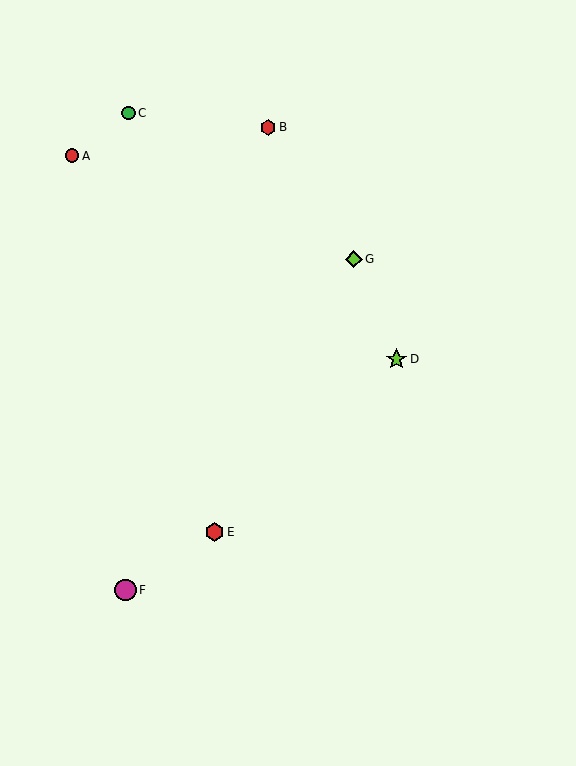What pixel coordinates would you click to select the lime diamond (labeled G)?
Click at (354, 259) to select the lime diamond G.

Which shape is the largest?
The magenta circle (labeled F) is the largest.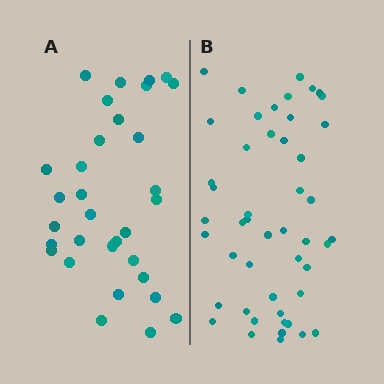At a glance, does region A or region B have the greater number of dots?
Region B (the right region) has more dots.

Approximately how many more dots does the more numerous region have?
Region B has approximately 15 more dots than region A.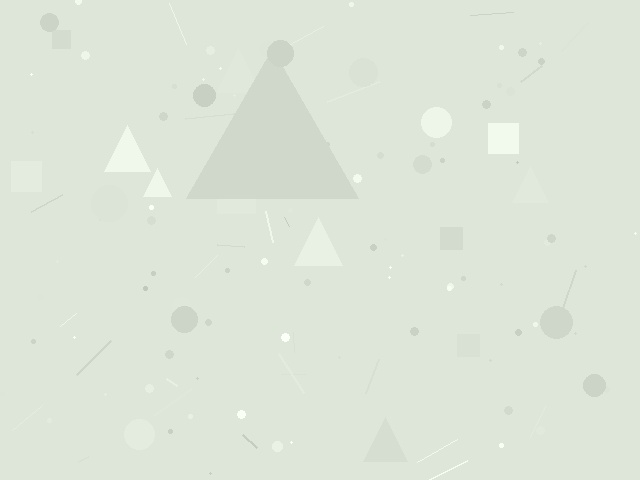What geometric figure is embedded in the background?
A triangle is embedded in the background.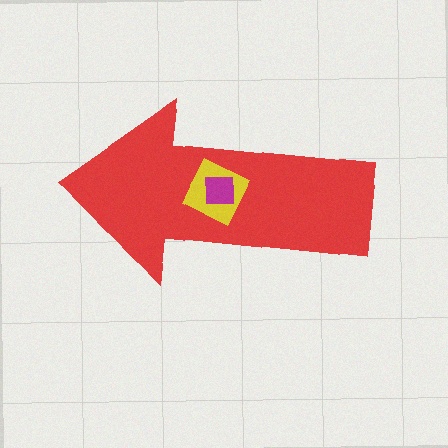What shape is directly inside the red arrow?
The yellow diamond.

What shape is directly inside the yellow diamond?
The magenta square.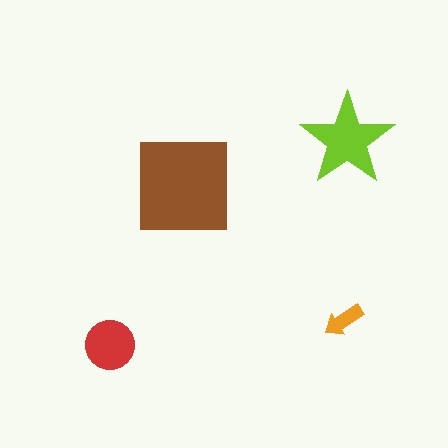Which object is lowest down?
The red circle is bottommost.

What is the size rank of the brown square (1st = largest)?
1st.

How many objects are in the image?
There are 4 objects in the image.